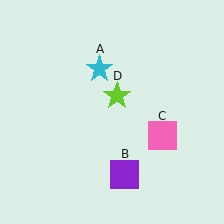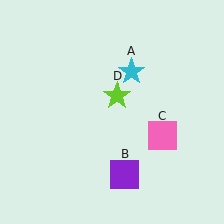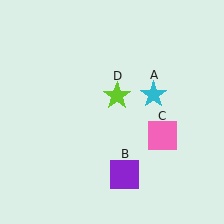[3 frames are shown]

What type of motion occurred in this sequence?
The cyan star (object A) rotated clockwise around the center of the scene.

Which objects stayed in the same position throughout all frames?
Purple square (object B) and pink square (object C) and lime star (object D) remained stationary.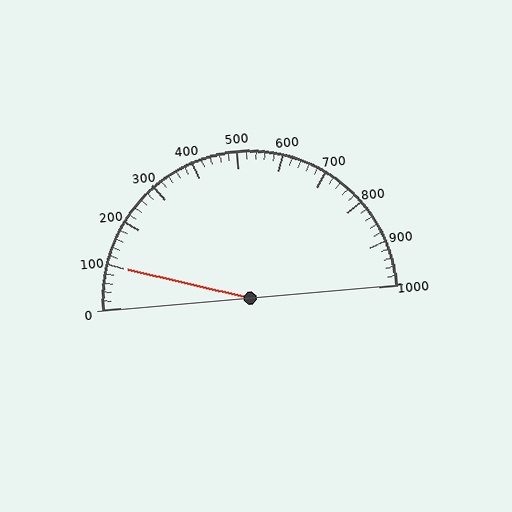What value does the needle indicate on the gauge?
The needle indicates approximately 100.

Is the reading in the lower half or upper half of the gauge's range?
The reading is in the lower half of the range (0 to 1000).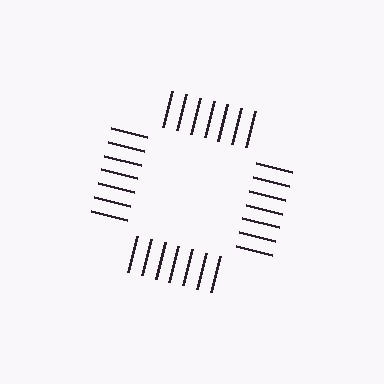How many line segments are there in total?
28 — 7 along each of the 4 edges.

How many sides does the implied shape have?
4 sides — the line-ends trace a square.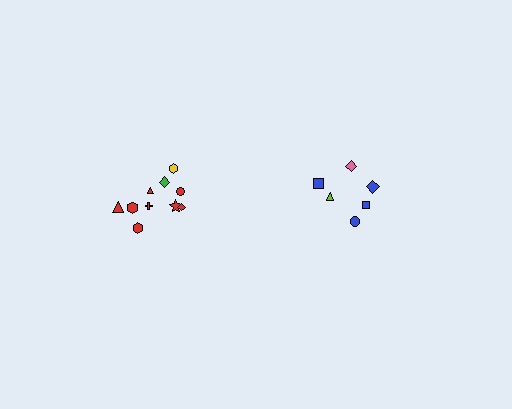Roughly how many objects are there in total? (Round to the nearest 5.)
Roughly 15 objects in total.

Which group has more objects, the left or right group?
The left group.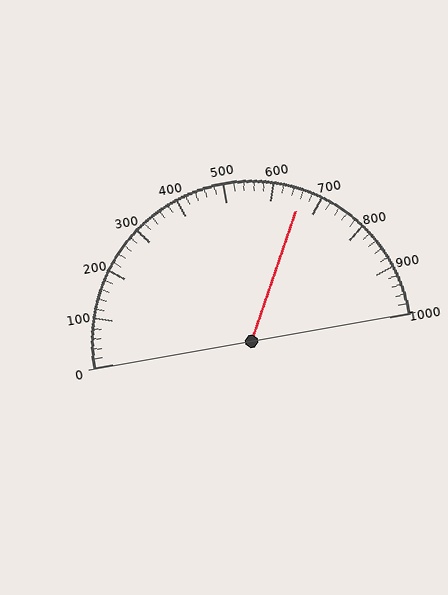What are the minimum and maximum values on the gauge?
The gauge ranges from 0 to 1000.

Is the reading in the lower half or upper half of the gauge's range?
The reading is in the upper half of the range (0 to 1000).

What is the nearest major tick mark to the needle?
The nearest major tick mark is 700.